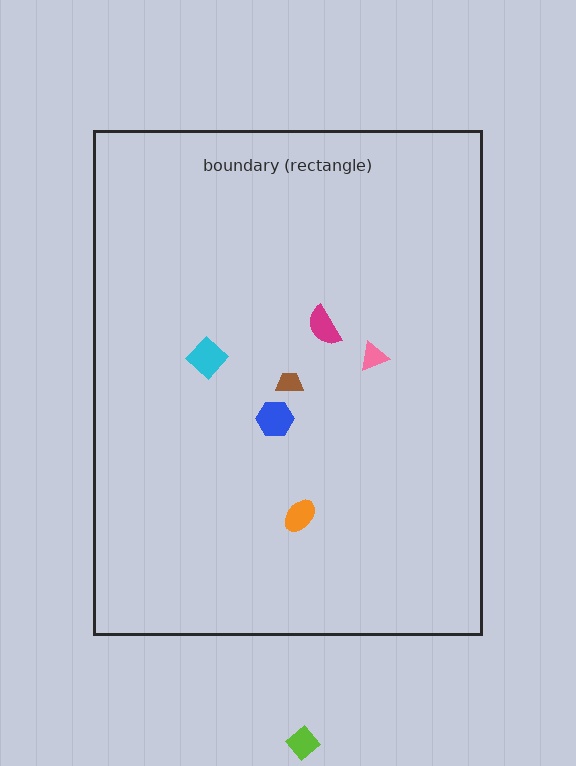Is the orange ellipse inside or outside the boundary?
Inside.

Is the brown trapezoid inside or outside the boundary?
Inside.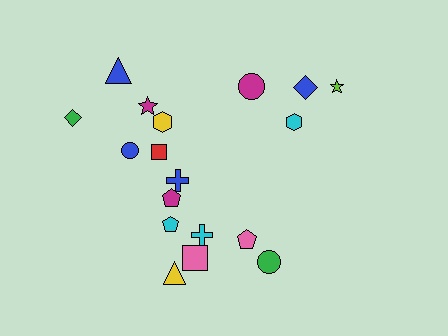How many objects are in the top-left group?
There are 6 objects.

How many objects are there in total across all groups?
There are 18 objects.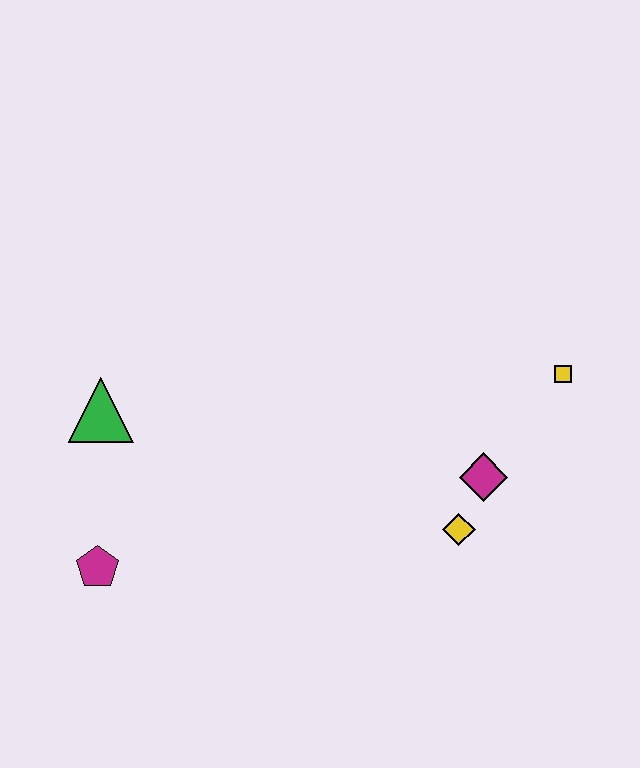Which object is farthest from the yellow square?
The magenta pentagon is farthest from the yellow square.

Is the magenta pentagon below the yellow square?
Yes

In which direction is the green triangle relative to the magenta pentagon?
The green triangle is above the magenta pentagon.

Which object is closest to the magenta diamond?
The yellow diamond is closest to the magenta diamond.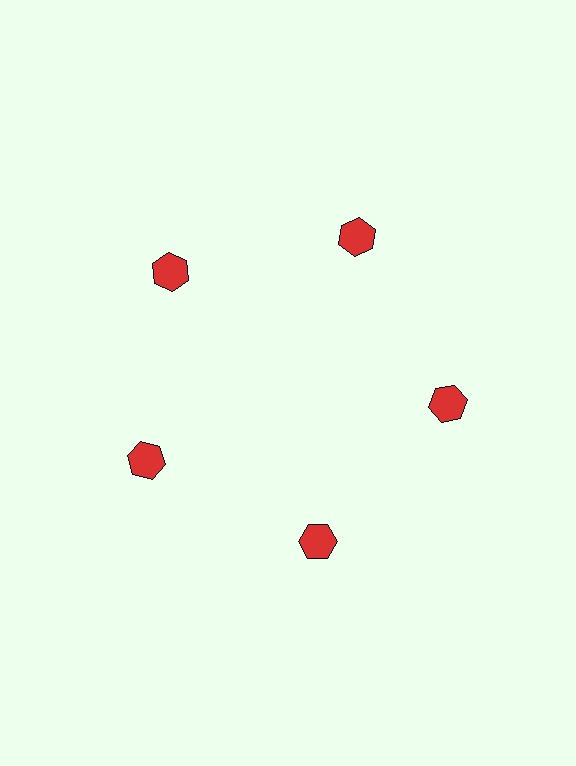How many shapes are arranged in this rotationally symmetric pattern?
There are 5 shapes, arranged in 5 groups of 1.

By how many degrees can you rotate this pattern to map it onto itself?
The pattern maps onto itself every 72 degrees of rotation.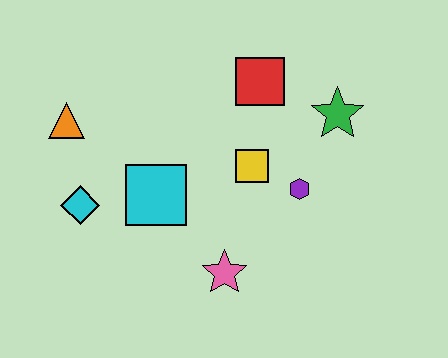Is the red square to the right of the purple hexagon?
No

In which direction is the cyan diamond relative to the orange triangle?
The cyan diamond is below the orange triangle.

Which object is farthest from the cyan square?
The green star is farthest from the cyan square.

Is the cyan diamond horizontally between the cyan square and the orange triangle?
Yes